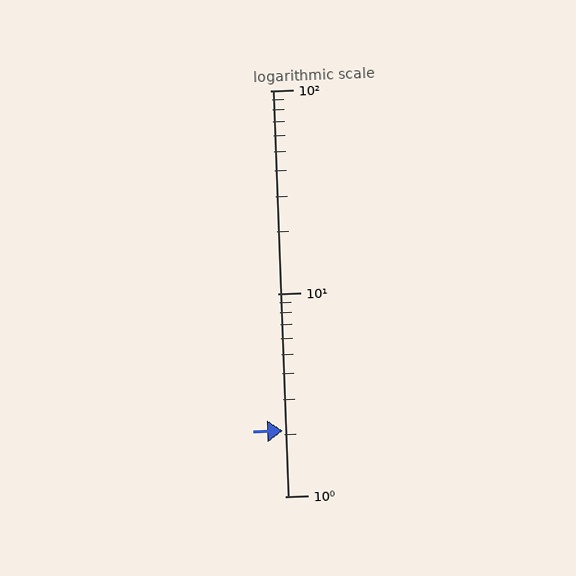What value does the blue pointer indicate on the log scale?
The pointer indicates approximately 2.1.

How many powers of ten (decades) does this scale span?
The scale spans 2 decades, from 1 to 100.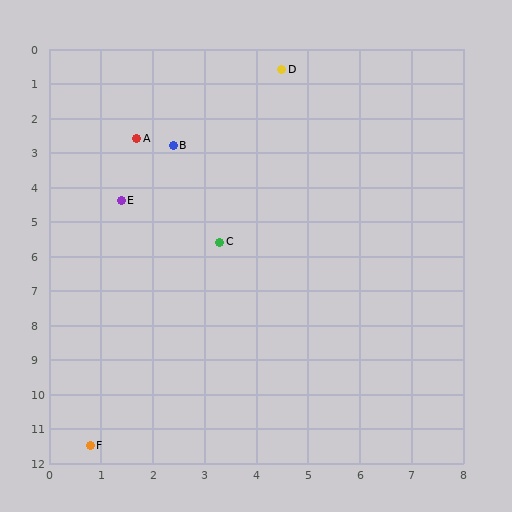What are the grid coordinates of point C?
Point C is at approximately (3.3, 5.6).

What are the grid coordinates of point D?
Point D is at approximately (4.5, 0.6).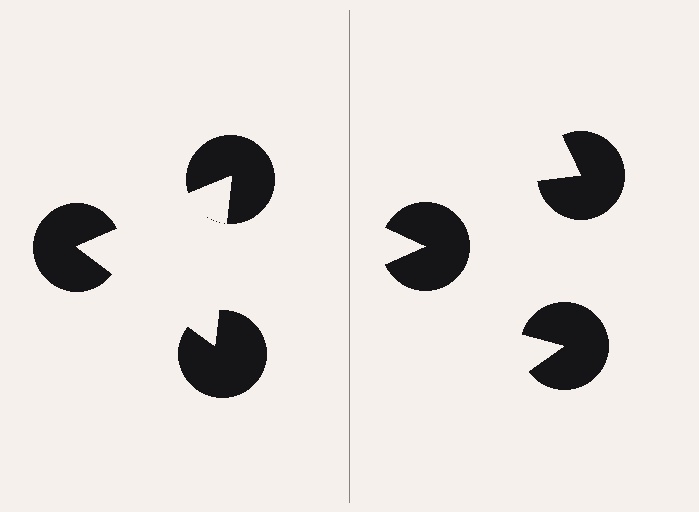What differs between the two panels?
The pac-man discs are positioned identically on both sides; only the wedge orientations differ. On the left they align to a triangle; on the right they are misaligned.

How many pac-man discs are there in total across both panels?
6 — 3 on each side.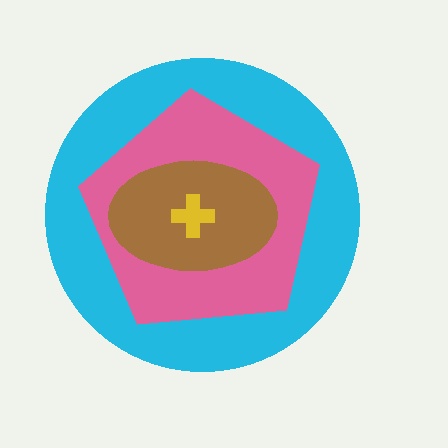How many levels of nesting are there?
4.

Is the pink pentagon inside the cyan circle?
Yes.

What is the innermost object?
The yellow cross.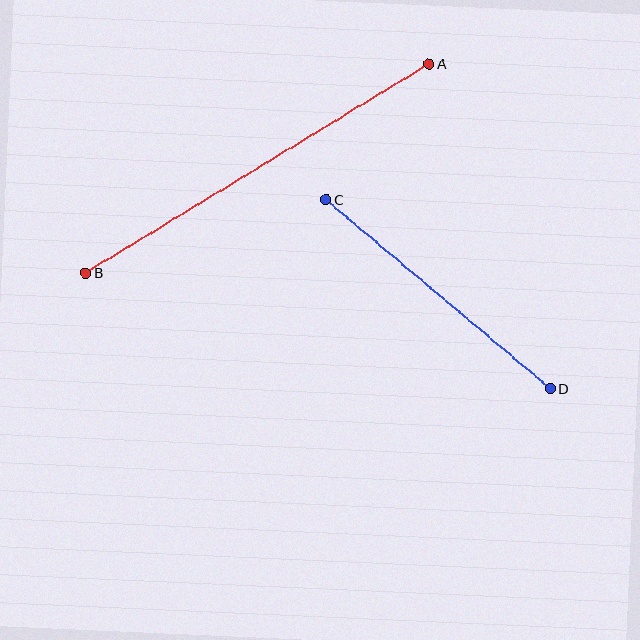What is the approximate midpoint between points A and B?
The midpoint is at approximately (257, 168) pixels.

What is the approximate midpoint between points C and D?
The midpoint is at approximately (438, 294) pixels.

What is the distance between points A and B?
The distance is approximately 402 pixels.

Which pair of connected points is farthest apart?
Points A and B are farthest apart.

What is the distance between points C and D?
The distance is approximately 293 pixels.